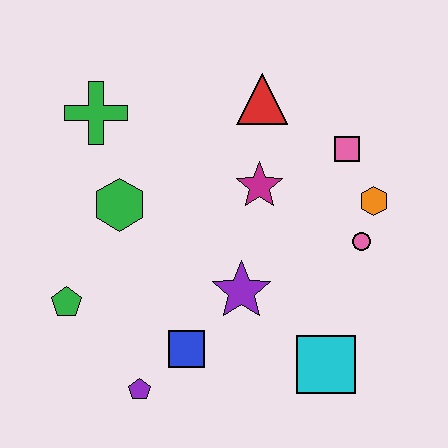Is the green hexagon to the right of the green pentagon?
Yes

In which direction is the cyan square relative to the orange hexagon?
The cyan square is below the orange hexagon.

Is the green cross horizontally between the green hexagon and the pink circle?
No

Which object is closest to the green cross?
The green hexagon is closest to the green cross.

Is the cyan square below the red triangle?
Yes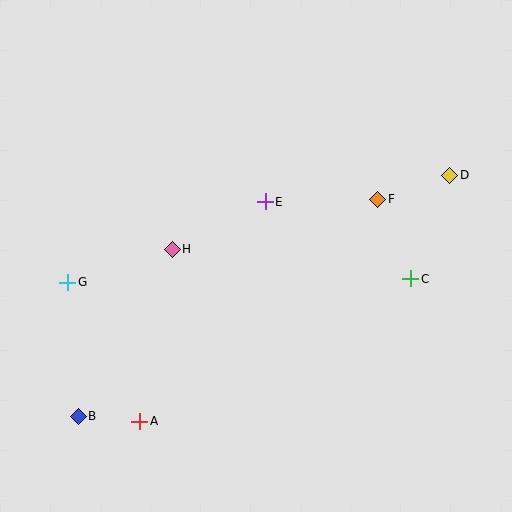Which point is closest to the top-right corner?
Point D is closest to the top-right corner.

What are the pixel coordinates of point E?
Point E is at (265, 202).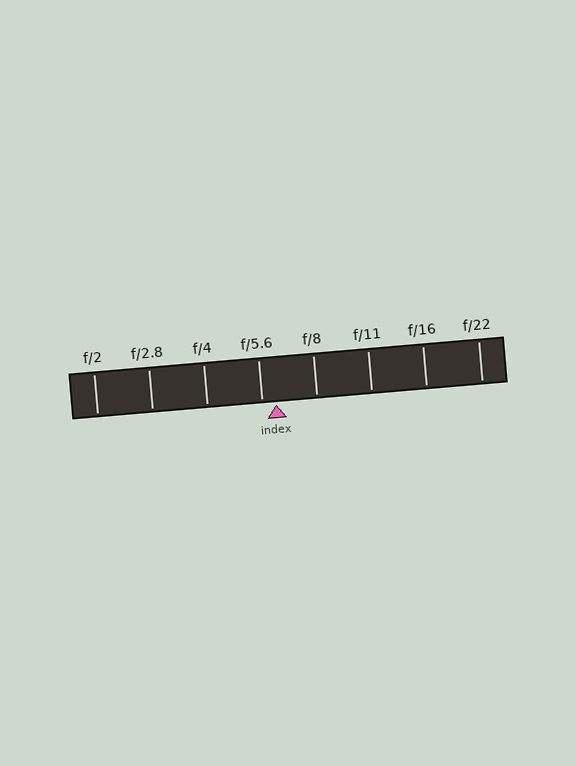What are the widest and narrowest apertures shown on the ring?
The widest aperture shown is f/2 and the narrowest is f/22.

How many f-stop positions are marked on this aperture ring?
There are 8 f-stop positions marked.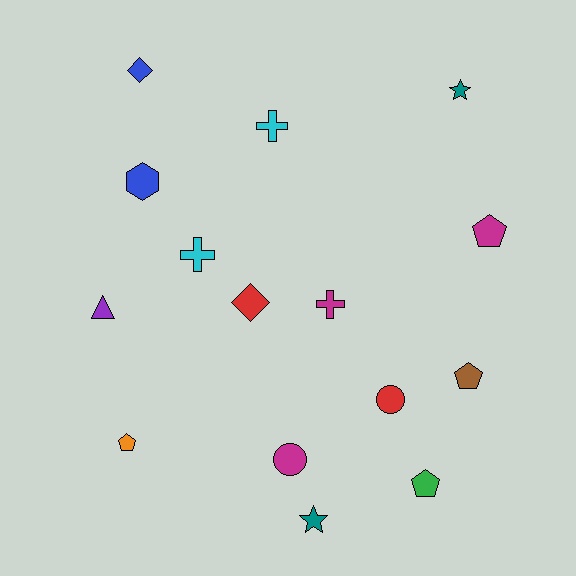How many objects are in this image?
There are 15 objects.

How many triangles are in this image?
There is 1 triangle.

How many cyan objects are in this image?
There are 2 cyan objects.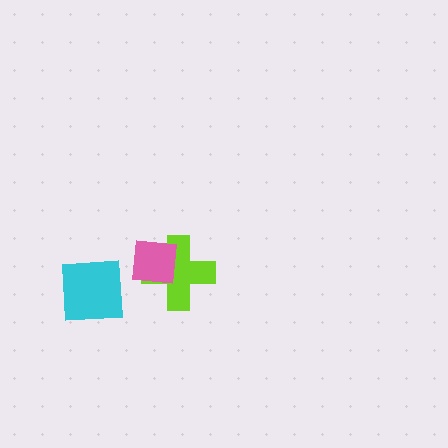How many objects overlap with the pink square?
1 object overlaps with the pink square.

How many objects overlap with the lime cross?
1 object overlaps with the lime cross.